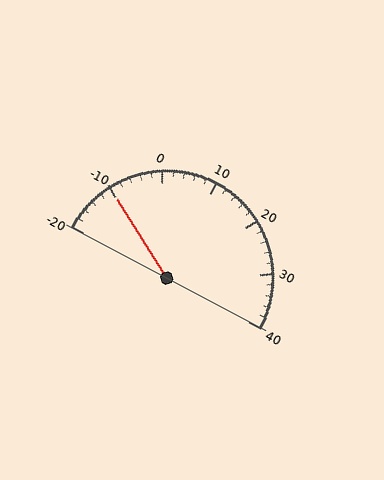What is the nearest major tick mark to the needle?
The nearest major tick mark is -10.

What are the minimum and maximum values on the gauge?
The gauge ranges from -20 to 40.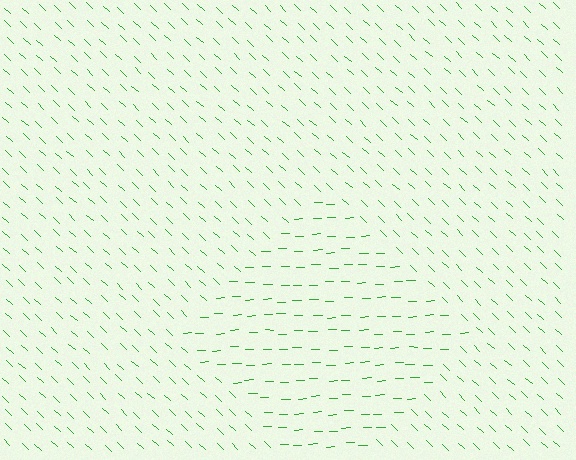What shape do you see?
I see a diamond.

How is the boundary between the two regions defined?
The boundary is defined purely by a change in line orientation (approximately 45 degrees difference). All lines are the same color and thickness.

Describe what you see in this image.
The image is filled with small green line segments. A diamond region in the image has lines oriented differently from the surrounding lines, creating a visible texture boundary.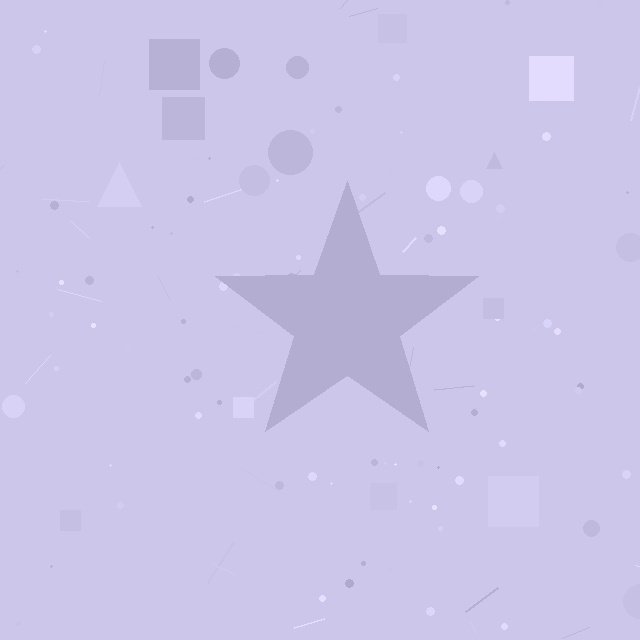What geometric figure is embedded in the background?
A star is embedded in the background.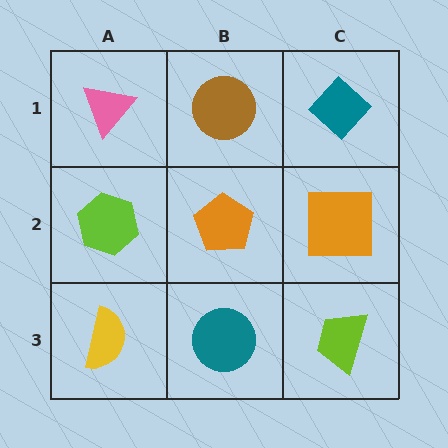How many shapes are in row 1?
3 shapes.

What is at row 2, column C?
An orange square.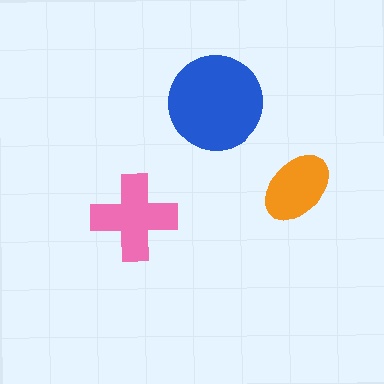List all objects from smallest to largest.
The orange ellipse, the pink cross, the blue circle.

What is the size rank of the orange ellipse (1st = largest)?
3rd.